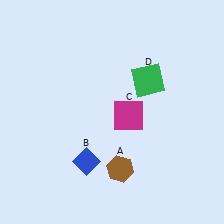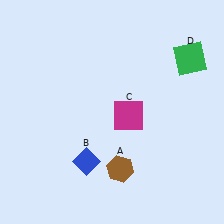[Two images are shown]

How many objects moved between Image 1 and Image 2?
1 object moved between the two images.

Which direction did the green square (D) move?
The green square (D) moved right.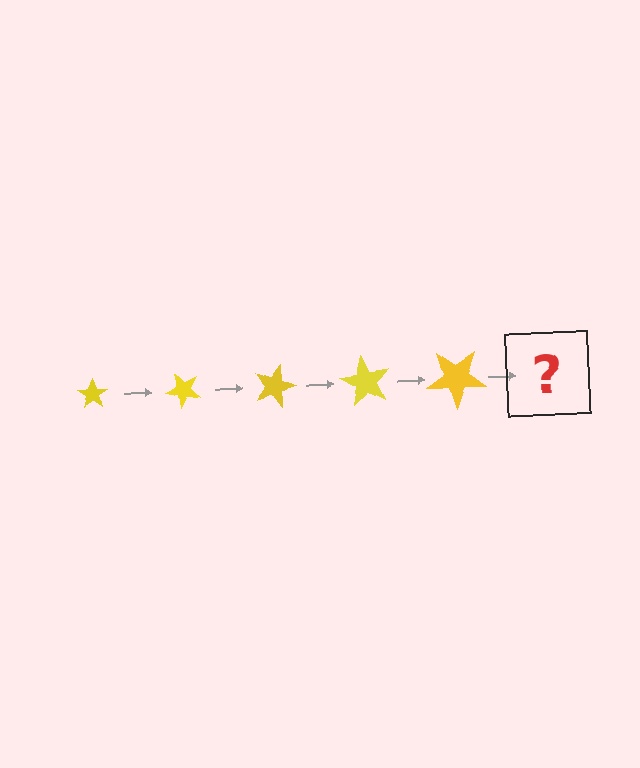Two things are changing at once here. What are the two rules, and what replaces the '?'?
The two rules are that the star grows larger each step and it rotates 45 degrees each step. The '?' should be a star, larger than the previous one and rotated 225 degrees from the start.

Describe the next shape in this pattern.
It should be a star, larger than the previous one and rotated 225 degrees from the start.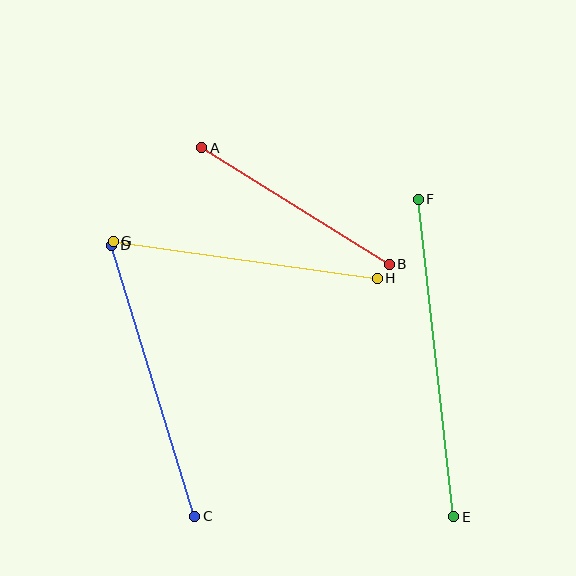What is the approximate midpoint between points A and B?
The midpoint is at approximately (295, 206) pixels.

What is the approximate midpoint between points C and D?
The midpoint is at approximately (153, 381) pixels.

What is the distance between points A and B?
The distance is approximately 221 pixels.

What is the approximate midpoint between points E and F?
The midpoint is at approximately (436, 358) pixels.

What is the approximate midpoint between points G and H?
The midpoint is at approximately (245, 260) pixels.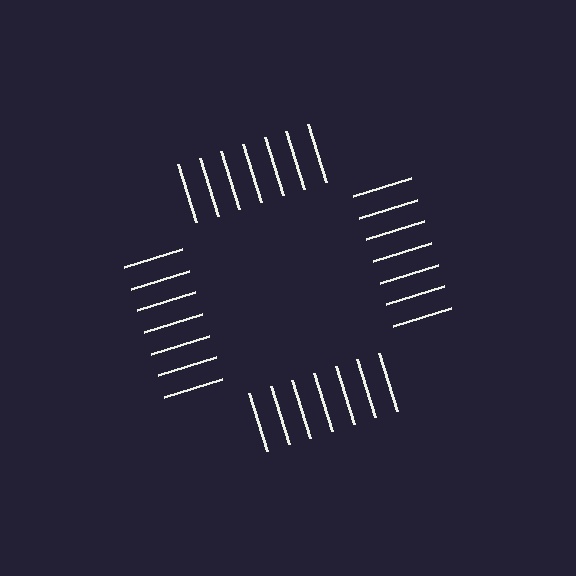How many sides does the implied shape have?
4 sides — the line-ends trace a square.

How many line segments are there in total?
28 — 7 along each of the 4 edges.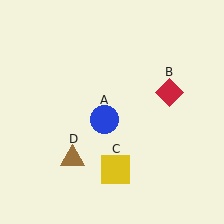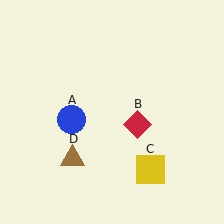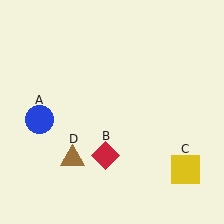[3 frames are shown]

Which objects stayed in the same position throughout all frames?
Brown triangle (object D) remained stationary.